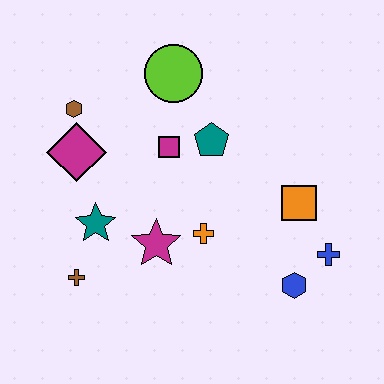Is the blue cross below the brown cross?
No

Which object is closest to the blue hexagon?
The blue cross is closest to the blue hexagon.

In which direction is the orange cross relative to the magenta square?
The orange cross is below the magenta square.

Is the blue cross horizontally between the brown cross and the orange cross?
No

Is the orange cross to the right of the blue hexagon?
No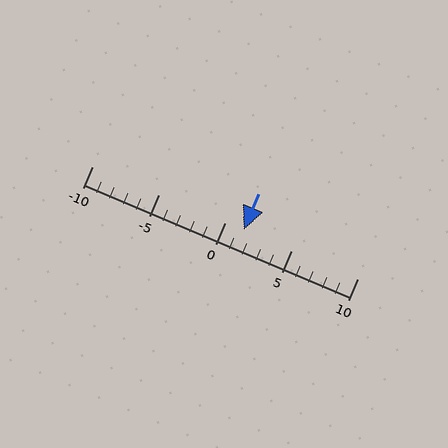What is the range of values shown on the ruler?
The ruler shows values from -10 to 10.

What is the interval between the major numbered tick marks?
The major tick marks are spaced 5 units apart.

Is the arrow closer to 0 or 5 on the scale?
The arrow is closer to 0.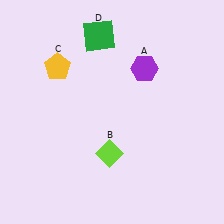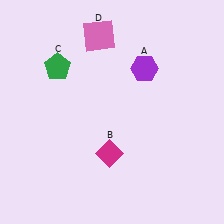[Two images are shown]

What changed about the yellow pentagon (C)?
In Image 1, C is yellow. In Image 2, it changed to green.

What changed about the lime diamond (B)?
In Image 1, B is lime. In Image 2, it changed to magenta.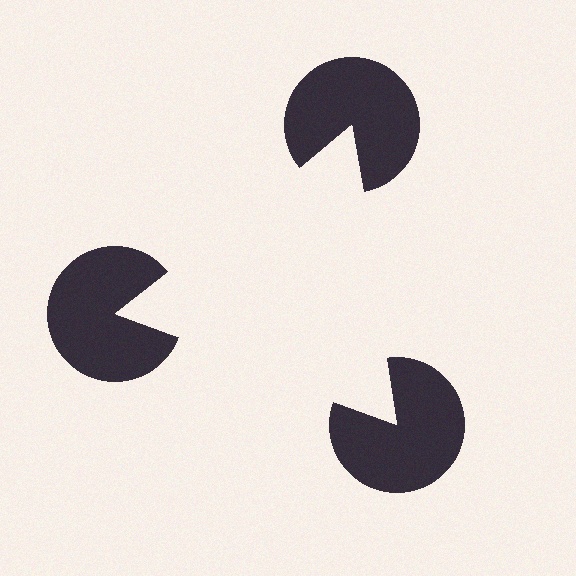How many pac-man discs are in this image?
There are 3 — one at each vertex of the illusory triangle.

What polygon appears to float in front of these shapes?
An illusory triangle — its edges are inferred from the aligned wedge cuts in the pac-man discs, not physically drawn.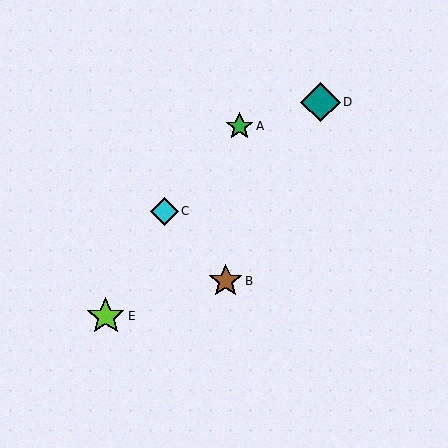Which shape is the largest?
The teal diamond (labeled D) is the largest.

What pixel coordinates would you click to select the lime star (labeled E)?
Click at (106, 316) to select the lime star E.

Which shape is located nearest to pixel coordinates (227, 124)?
The green star (labeled A) at (240, 126) is nearest to that location.